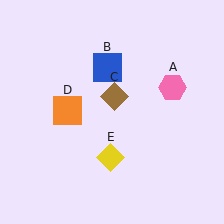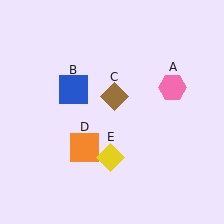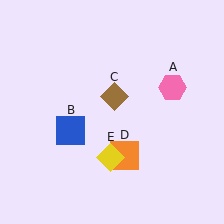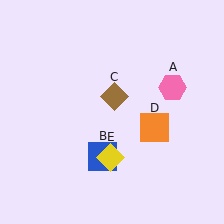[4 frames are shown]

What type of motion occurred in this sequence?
The blue square (object B), orange square (object D) rotated counterclockwise around the center of the scene.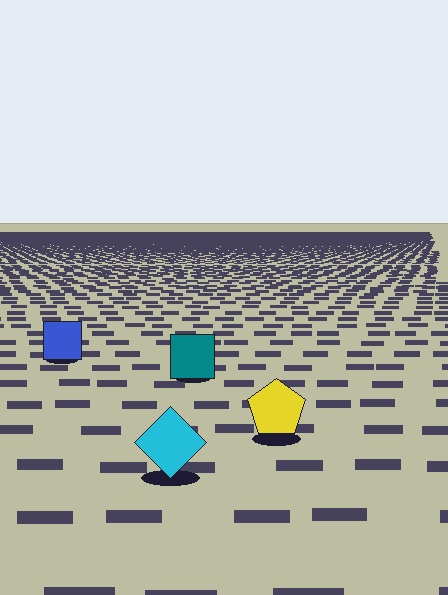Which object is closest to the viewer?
The cyan diamond is closest. The texture marks near it are larger and more spread out.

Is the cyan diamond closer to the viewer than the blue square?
Yes. The cyan diamond is closer — you can tell from the texture gradient: the ground texture is coarser near it.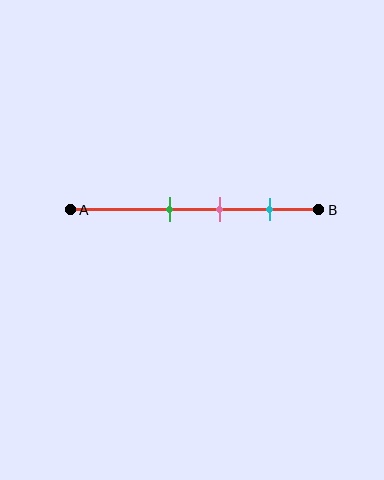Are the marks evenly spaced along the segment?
Yes, the marks are approximately evenly spaced.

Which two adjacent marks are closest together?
The green and pink marks are the closest adjacent pair.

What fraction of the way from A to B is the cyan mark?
The cyan mark is approximately 80% (0.8) of the way from A to B.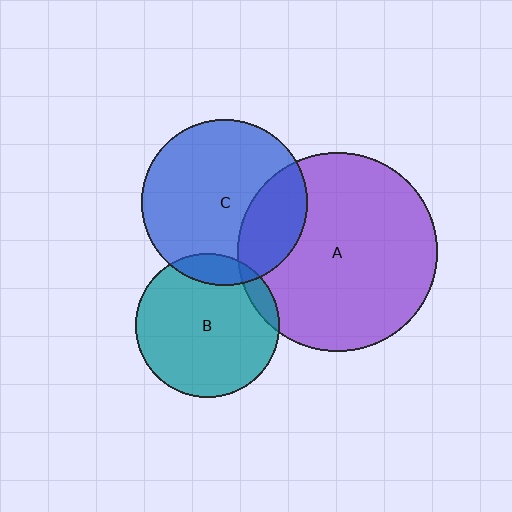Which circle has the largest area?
Circle A (purple).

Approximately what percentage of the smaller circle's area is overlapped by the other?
Approximately 10%.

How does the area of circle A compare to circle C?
Approximately 1.4 times.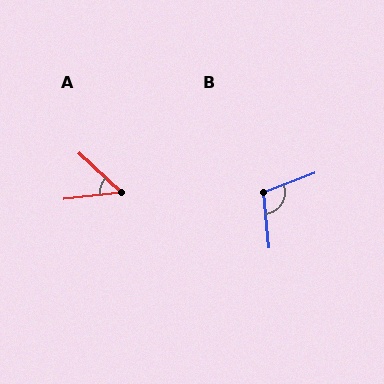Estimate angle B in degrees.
Approximately 106 degrees.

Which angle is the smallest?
A, at approximately 50 degrees.